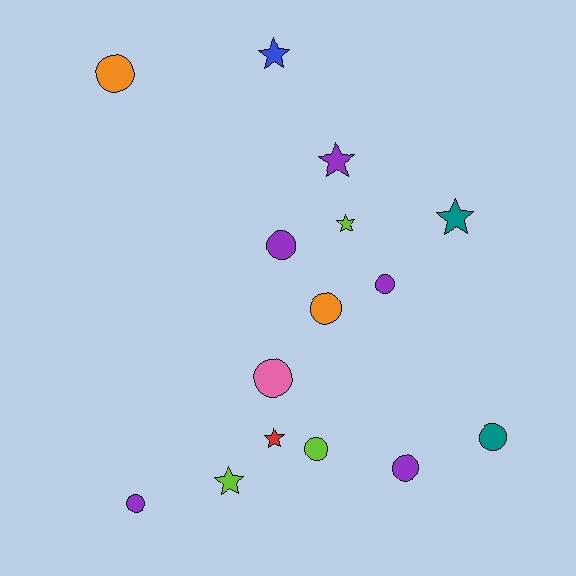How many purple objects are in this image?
There are 5 purple objects.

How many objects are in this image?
There are 15 objects.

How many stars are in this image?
There are 6 stars.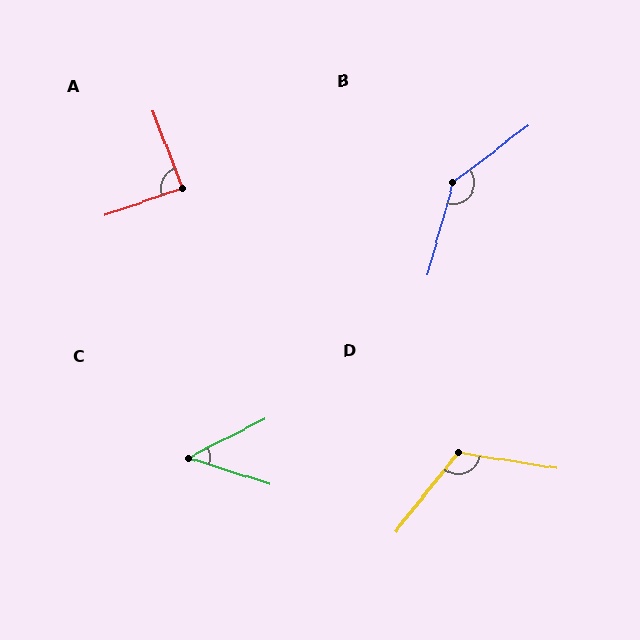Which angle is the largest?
B, at approximately 143 degrees.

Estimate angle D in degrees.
Approximately 119 degrees.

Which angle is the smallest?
C, at approximately 45 degrees.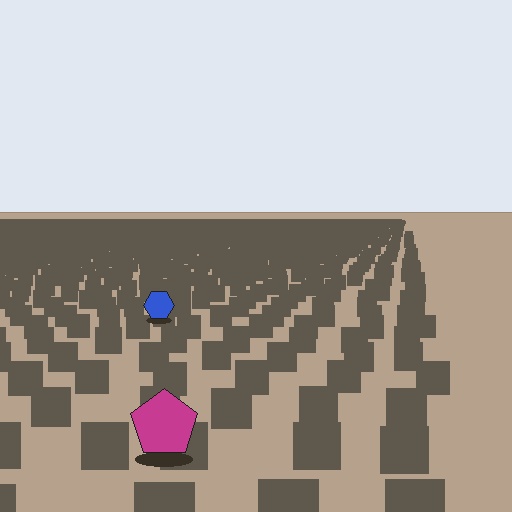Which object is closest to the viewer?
The magenta pentagon is closest. The texture marks near it are larger and more spread out.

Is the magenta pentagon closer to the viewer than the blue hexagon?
Yes. The magenta pentagon is closer — you can tell from the texture gradient: the ground texture is coarser near it.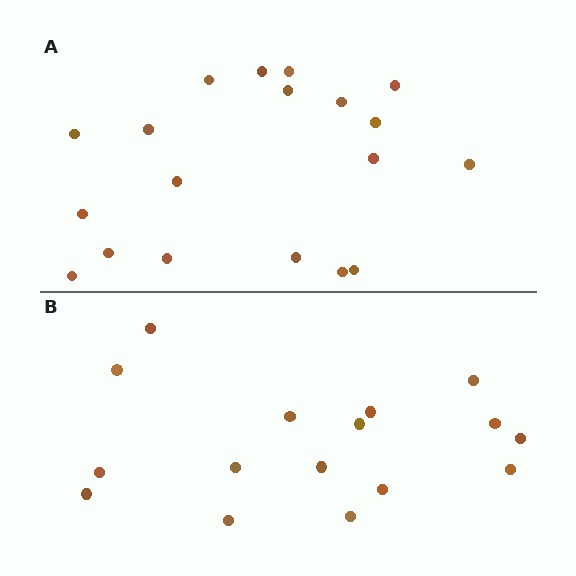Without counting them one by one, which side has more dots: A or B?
Region A (the top region) has more dots.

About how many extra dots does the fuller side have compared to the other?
Region A has just a few more — roughly 2 or 3 more dots than region B.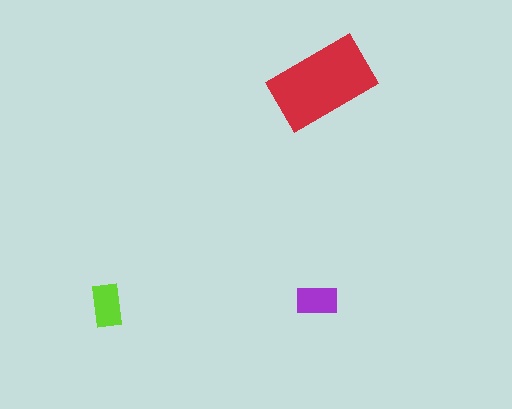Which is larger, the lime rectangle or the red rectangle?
The red one.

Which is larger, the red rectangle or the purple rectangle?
The red one.